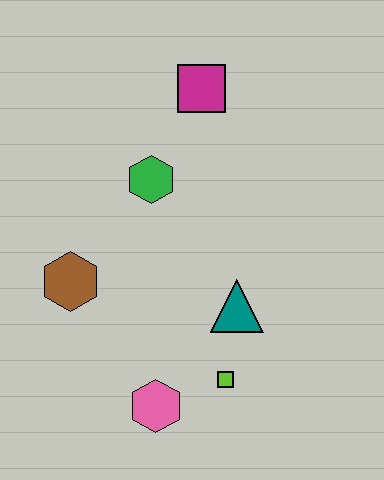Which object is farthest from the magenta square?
The pink hexagon is farthest from the magenta square.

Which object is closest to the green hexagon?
The magenta square is closest to the green hexagon.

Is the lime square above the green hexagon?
No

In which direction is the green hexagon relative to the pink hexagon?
The green hexagon is above the pink hexagon.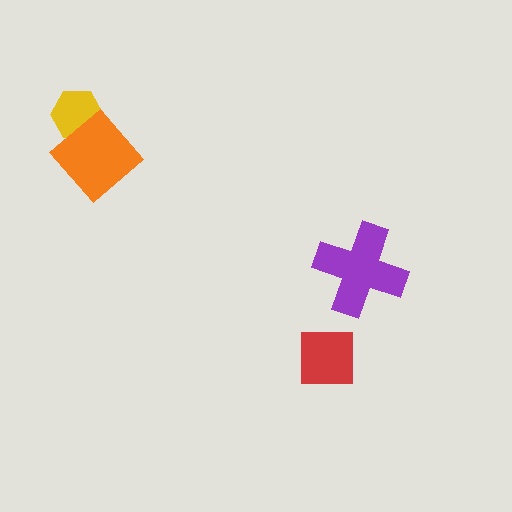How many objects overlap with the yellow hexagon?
1 object overlaps with the yellow hexagon.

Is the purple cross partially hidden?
No, no other shape covers it.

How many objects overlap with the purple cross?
0 objects overlap with the purple cross.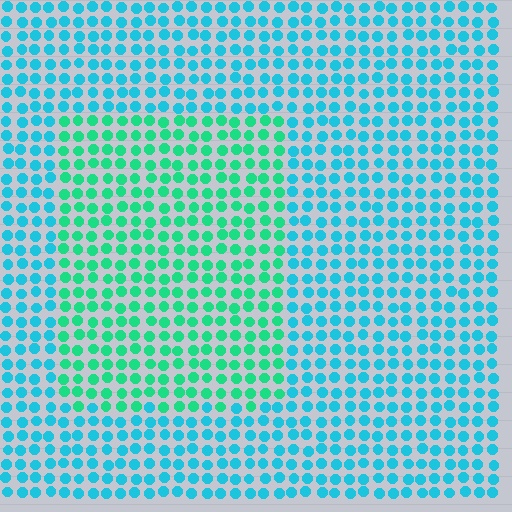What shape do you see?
I see a rectangle.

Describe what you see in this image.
The image is filled with small cyan elements in a uniform arrangement. A rectangle-shaped region is visible where the elements are tinted to a slightly different hue, forming a subtle color boundary.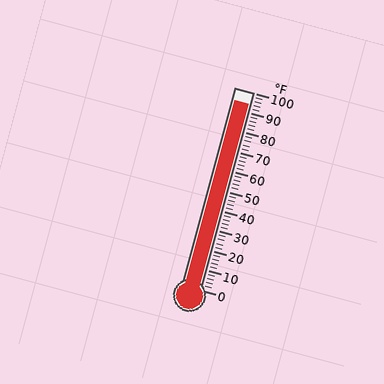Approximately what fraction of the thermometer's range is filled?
The thermometer is filled to approximately 95% of its range.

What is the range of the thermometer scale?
The thermometer scale ranges from 0°F to 100°F.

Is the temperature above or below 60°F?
The temperature is above 60°F.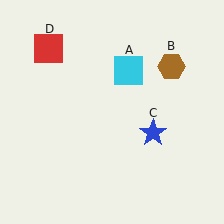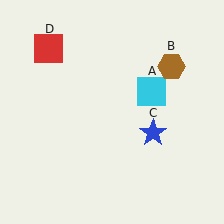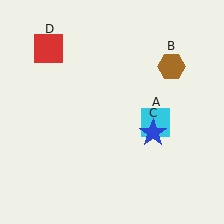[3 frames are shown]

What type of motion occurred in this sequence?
The cyan square (object A) rotated clockwise around the center of the scene.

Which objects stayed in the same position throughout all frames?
Brown hexagon (object B) and blue star (object C) and red square (object D) remained stationary.